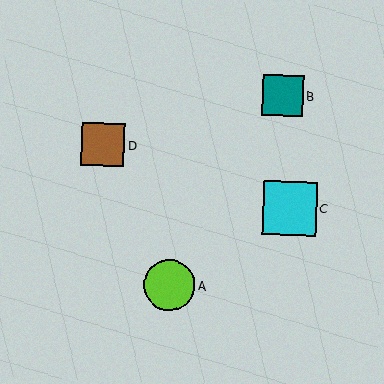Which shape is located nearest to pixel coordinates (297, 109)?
The teal square (labeled B) at (283, 95) is nearest to that location.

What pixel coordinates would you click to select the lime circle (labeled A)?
Click at (170, 285) to select the lime circle A.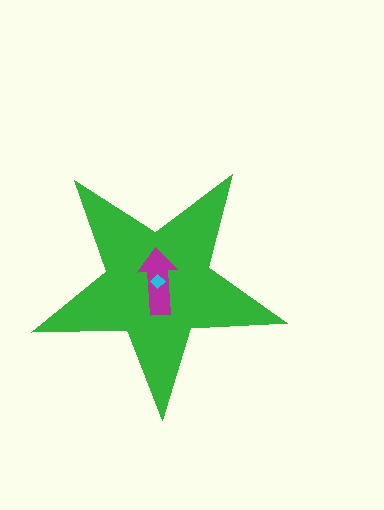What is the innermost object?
The cyan diamond.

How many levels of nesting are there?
3.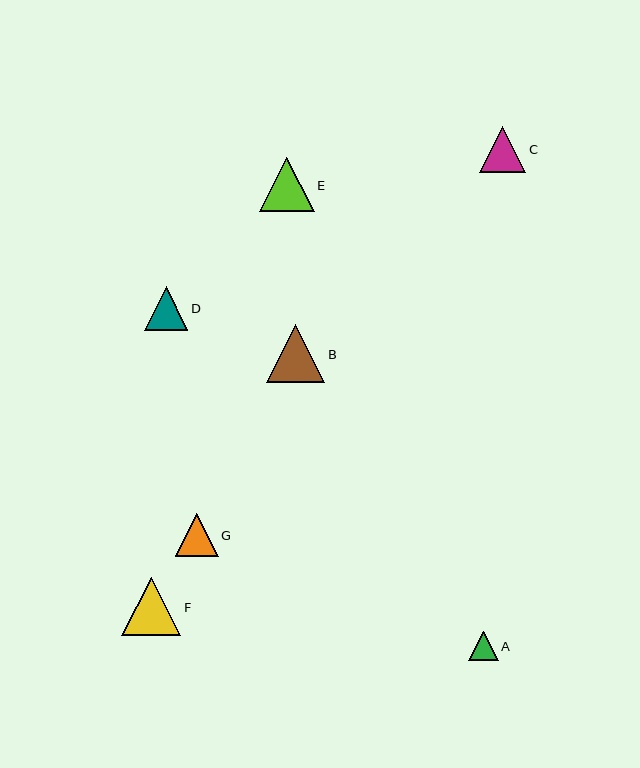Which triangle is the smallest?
Triangle A is the smallest with a size of approximately 30 pixels.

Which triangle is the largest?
Triangle F is the largest with a size of approximately 59 pixels.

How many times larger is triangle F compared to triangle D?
Triangle F is approximately 1.4 times the size of triangle D.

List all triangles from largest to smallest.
From largest to smallest: F, B, E, C, D, G, A.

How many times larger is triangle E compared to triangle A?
Triangle E is approximately 1.9 times the size of triangle A.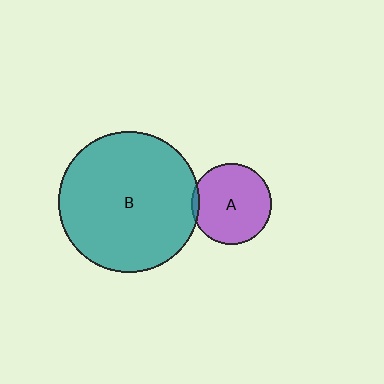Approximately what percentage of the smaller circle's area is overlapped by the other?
Approximately 5%.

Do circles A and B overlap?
Yes.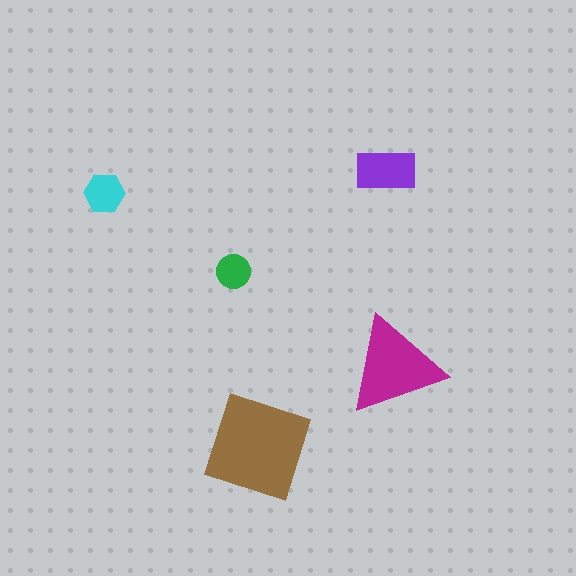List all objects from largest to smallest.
The brown diamond, the magenta triangle, the purple rectangle, the cyan hexagon, the green circle.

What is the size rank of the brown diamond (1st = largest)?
1st.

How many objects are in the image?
There are 5 objects in the image.